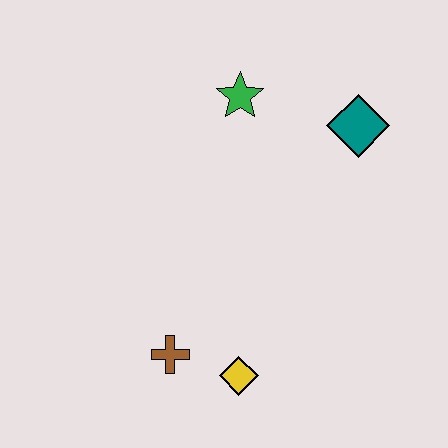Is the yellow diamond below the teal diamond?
Yes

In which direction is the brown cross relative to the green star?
The brown cross is below the green star.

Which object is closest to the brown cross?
The yellow diamond is closest to the brown cross.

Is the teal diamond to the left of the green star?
No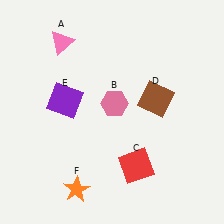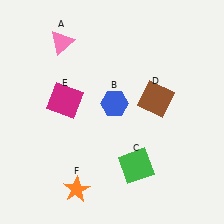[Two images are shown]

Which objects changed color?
B changed from pink to blue. C changed from red to green. E changed from purple to magenta.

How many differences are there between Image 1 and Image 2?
There are 3 differences between the two images.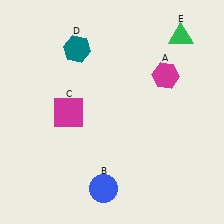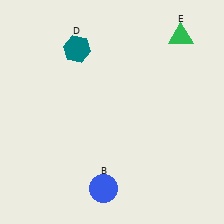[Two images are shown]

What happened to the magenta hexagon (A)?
The magenta hexagon (A) was removed in Image 2. It was in the top-right area of Image 1.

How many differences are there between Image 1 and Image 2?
There are 2 differences between the two images.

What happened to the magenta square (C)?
The magenta square (C) was removed in Image 2. It was in the bottom-left area of Image 1.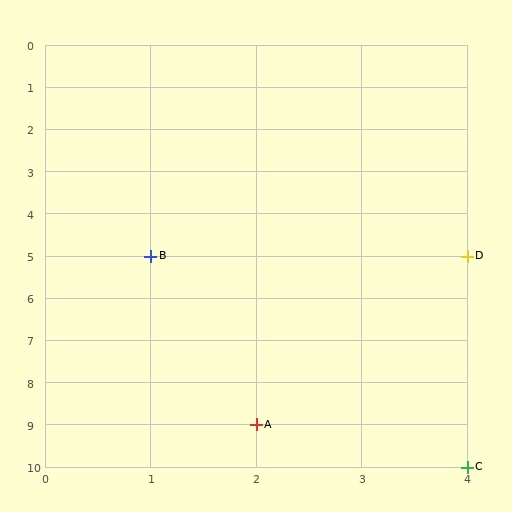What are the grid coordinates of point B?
Point B is at grid coordinates (1, 5).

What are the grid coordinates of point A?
Point A is at grid coordinates (2, 9).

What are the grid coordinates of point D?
Point D is at grid coordinates (4, 5).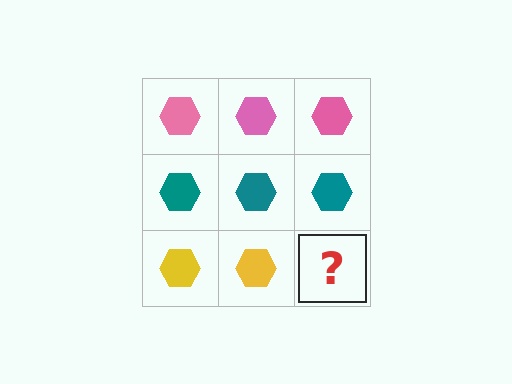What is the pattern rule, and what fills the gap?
The rule is that each row has a consistent color. The gap should be filled with a yellow hexagon.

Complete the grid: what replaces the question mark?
The question mark should be replaced with a yellow hexagon.